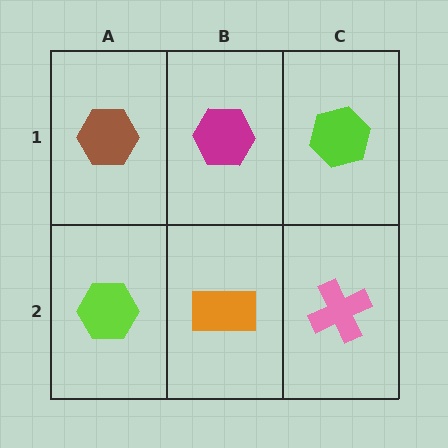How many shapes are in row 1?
3 shapes.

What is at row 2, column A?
A lime hexagon.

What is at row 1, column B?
A magenta hexagon.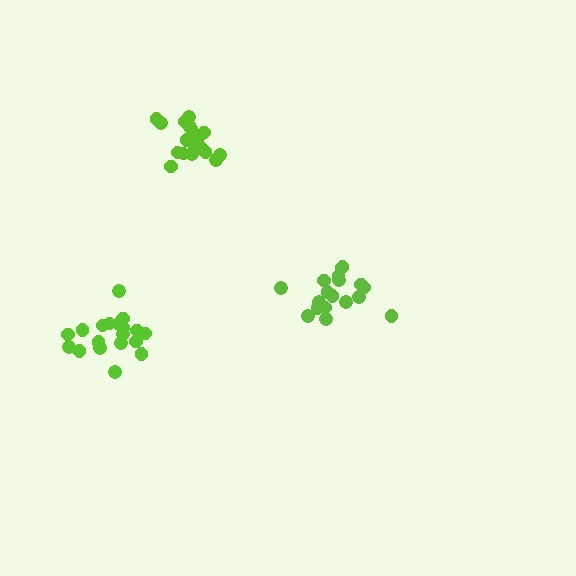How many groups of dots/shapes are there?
There are 3 groups.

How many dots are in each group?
Group 1: 18 dots, Group 2: 19 dots, Group 3: 19 dots (56 total).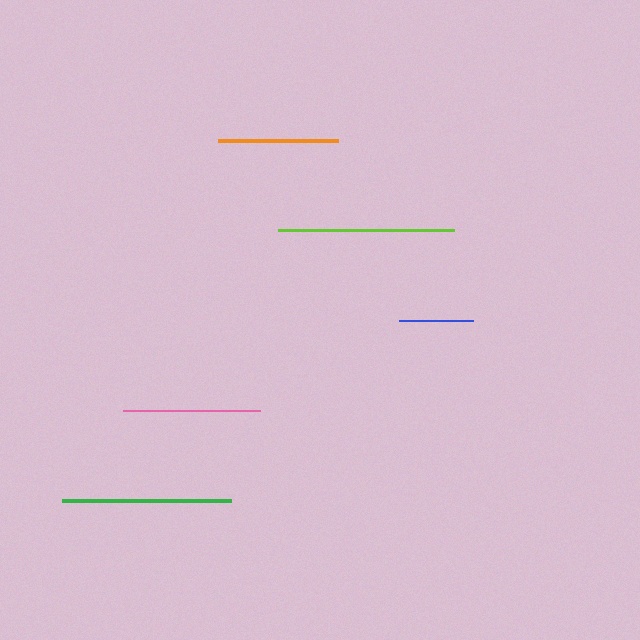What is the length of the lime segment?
The lime segment is approximately 176 pixels long.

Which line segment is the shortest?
The blue line is the shortest at approximately 74 pixels.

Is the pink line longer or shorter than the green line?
The green line is longer than the pink line.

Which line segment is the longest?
The lime line is the longest at approximately 176 pixels.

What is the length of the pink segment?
The pink segment is approximately 137 pixels long.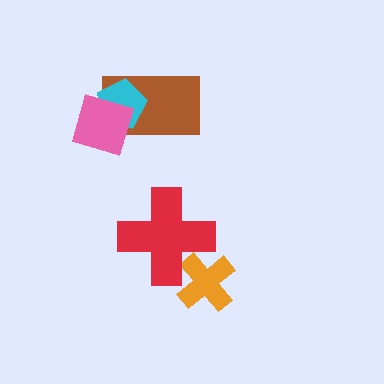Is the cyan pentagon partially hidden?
Yes, it is partially covered by another shape.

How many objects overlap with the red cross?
1 object overlaps with the red cross.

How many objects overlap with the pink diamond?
2 objects overlap with the pink diamond.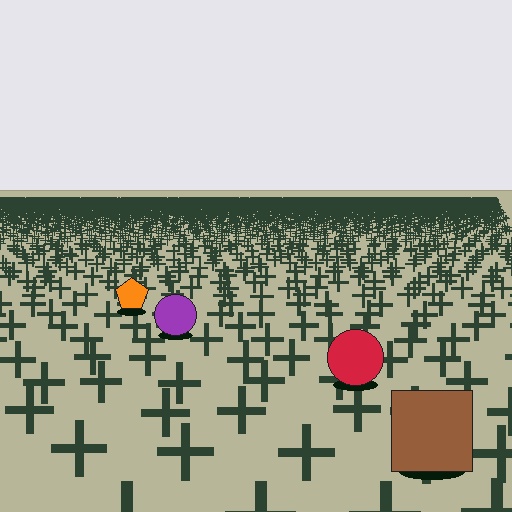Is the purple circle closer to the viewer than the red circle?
No. The red circle is closer — you can tell from the texture gradient: the ground texture is coarser near it.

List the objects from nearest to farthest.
From nearest to farthest: the brown square, the red circle, the purple circle, the orange pentagon.